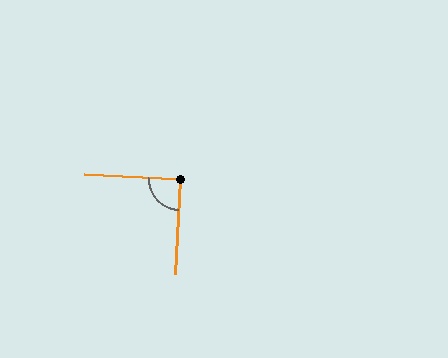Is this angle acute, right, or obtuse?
It is approximately a right angle.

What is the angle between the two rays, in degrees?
Approximately 90 degrees.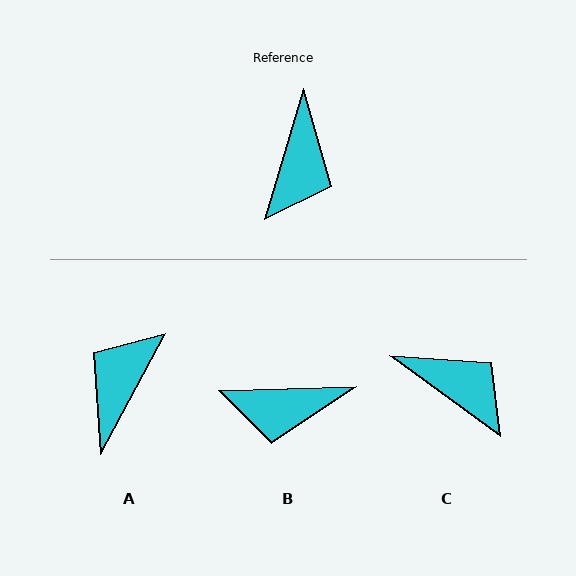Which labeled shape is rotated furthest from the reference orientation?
A, about 169 degrees away.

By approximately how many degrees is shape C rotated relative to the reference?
Approximately 70 degrees counter-clockwise.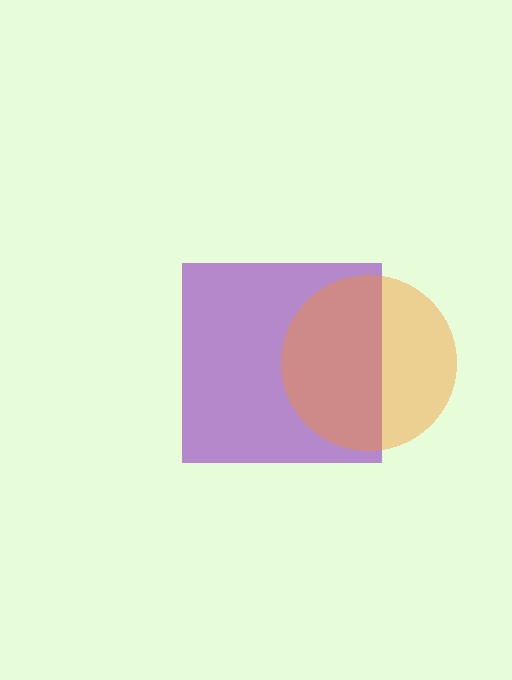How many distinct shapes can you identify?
There are 2 distinct shapes: a purple square, an orange circle.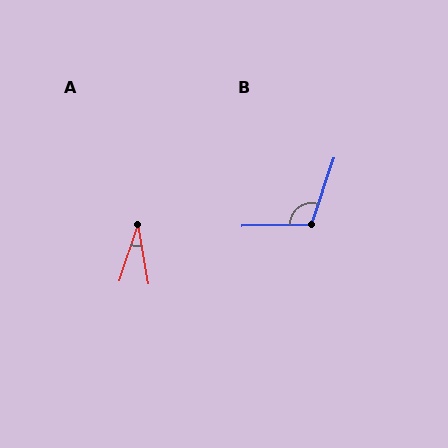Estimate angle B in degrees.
Approximately 110 degrees.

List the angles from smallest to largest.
A (28°), B (110°).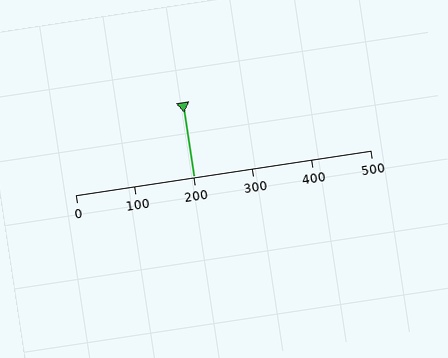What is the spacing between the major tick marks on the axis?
The major ticks are spaced 100 apart.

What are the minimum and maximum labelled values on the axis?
The axis runs from 0 to 500.